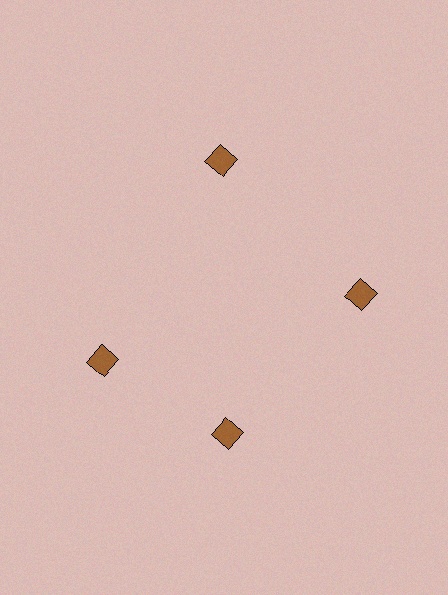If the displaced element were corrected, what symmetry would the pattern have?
It would have 4-fold rotational symmetry — the pattern would map onto itself every 90 degrees.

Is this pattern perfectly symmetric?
No. The 4 brown diamonds are arranged in a ring, but one element near the 9 o'clock position is rotated out of alignment along the ring, breaking the 4-fold rotational symmetry.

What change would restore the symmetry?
The symmetry would be restored by rotating it back into even spacing with its neighbors so that all 4 diamonds sit at equal angles and equal distance from the center.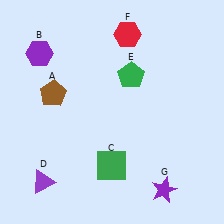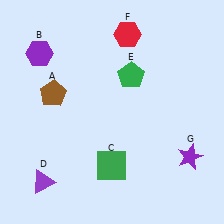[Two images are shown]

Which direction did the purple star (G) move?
The purple star (G) moved up.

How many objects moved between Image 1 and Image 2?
1 object moved between the two images.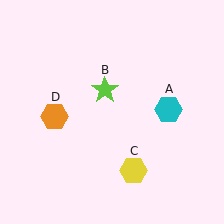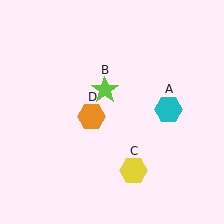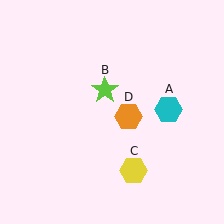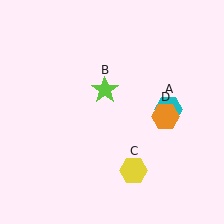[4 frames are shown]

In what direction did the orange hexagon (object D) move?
The orange hexagon (object D) moved right.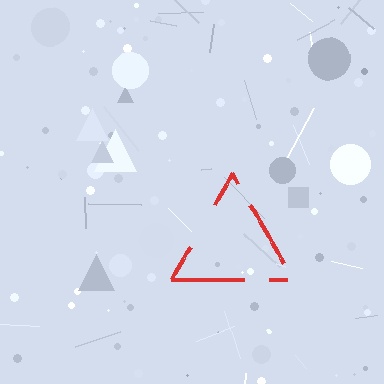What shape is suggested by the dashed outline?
The dashed outline suggests a triangle.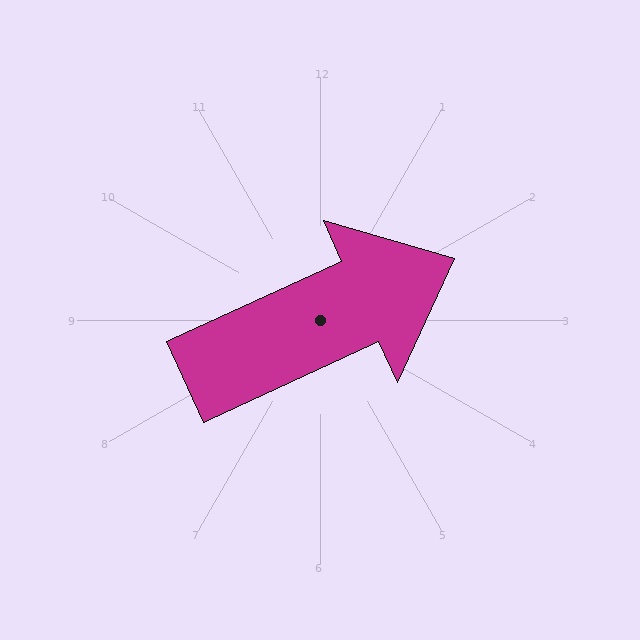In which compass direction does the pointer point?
Northeast.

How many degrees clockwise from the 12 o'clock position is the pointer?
Approximately 65 degrees.